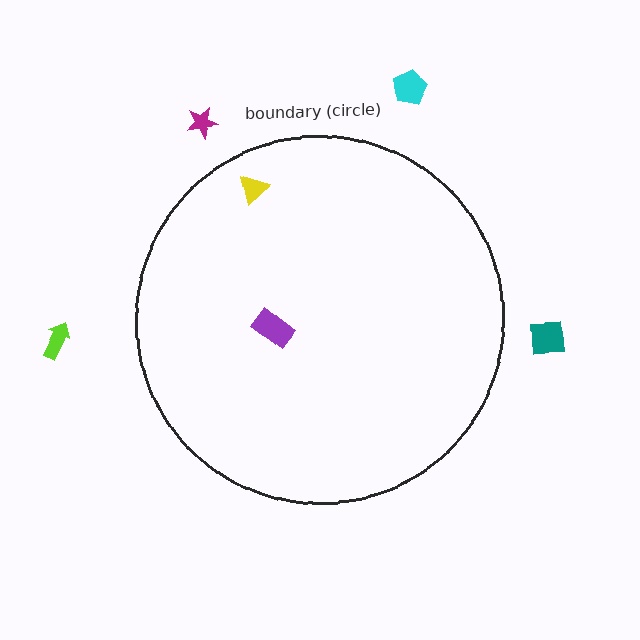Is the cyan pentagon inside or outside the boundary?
Outside.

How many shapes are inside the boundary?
2 inside, 4 outside.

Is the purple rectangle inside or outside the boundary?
Inside.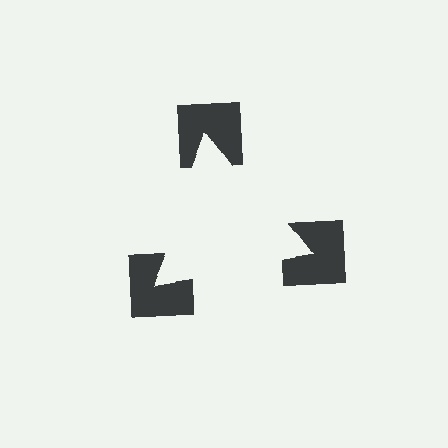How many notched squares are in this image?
There are 3 — one at each vertex of the illusory triangle.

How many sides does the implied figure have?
3 sides.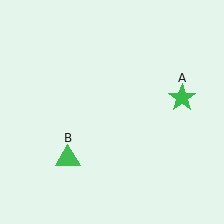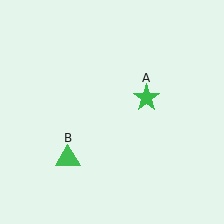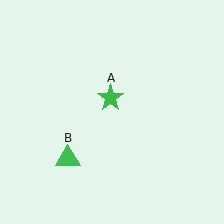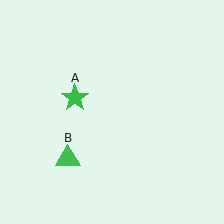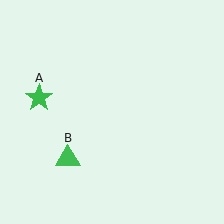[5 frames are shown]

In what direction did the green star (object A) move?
The green star (object A) moved left.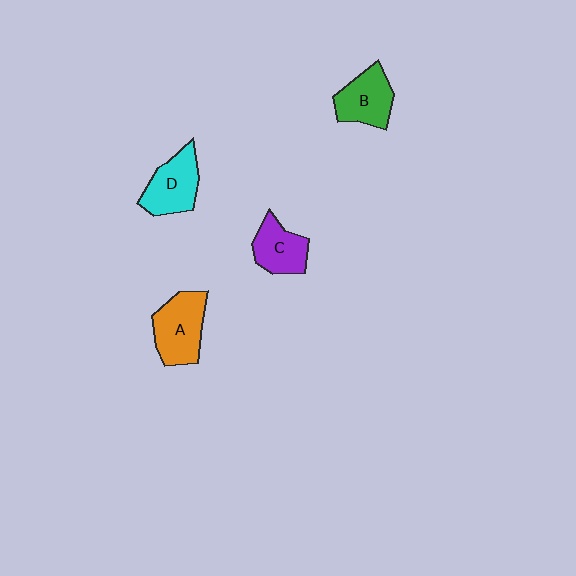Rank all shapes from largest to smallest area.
From largest to smallest: A (orange), D (cyan), B (green), C (purple).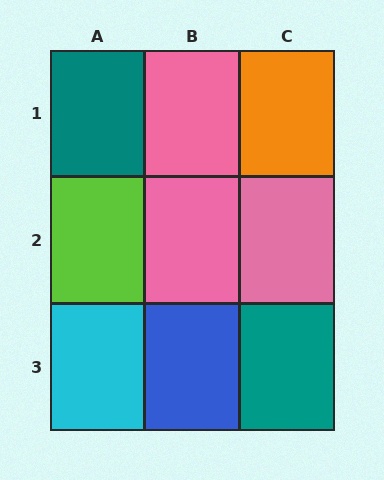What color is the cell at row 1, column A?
Teal.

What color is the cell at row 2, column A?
Lime.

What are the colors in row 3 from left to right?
Cyan, blue, teal.